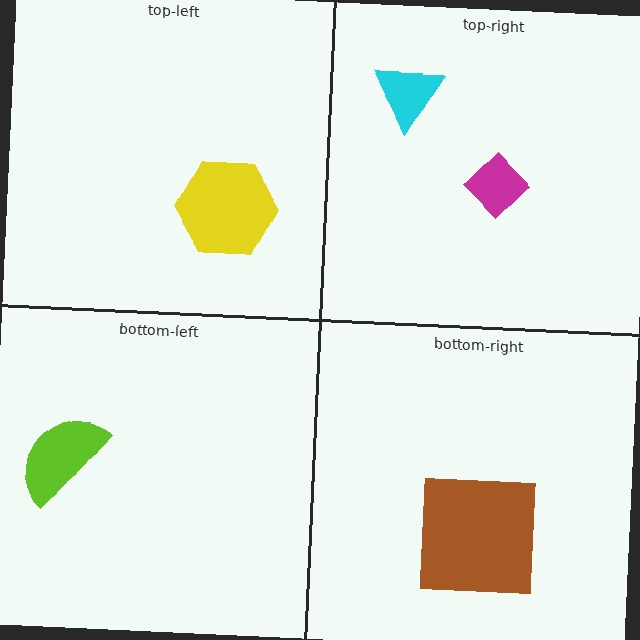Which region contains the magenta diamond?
The top-right region.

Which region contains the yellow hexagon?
The top-left region.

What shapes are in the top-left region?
The yellow hexagon.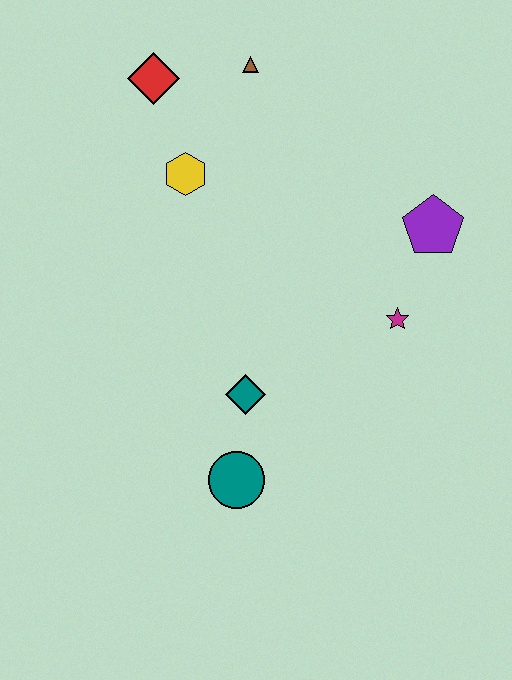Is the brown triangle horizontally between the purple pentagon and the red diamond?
Yes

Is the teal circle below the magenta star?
Yes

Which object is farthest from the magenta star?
The red diamond is farthest from the magenta star.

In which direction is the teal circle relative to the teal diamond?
The teal circle is below the teal diamond.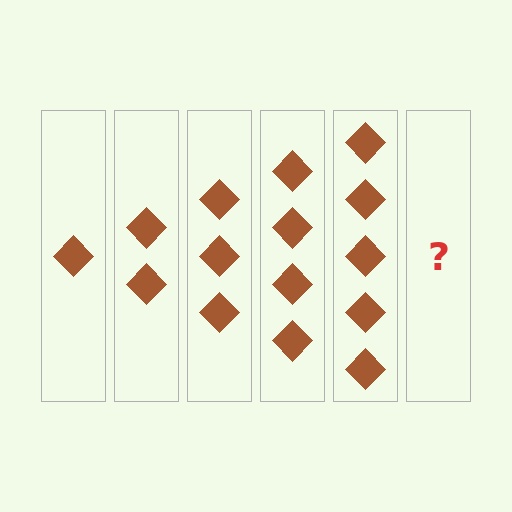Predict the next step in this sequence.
The next step is 6 diamonds.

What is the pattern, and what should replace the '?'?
The pattern is that each step adds one more diamond. The '?' should be 6 diamonds.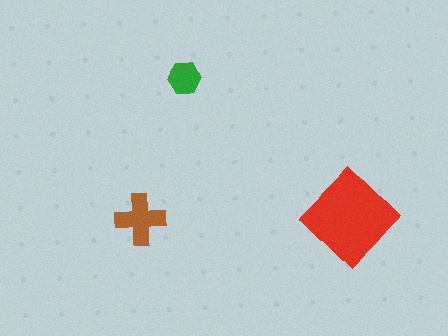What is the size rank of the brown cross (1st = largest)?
2nd.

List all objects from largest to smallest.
The red diamond, the brown cross, the green hexagon.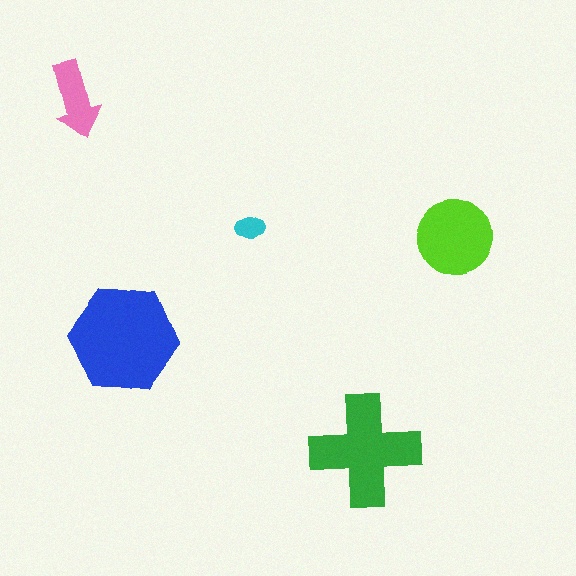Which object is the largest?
The blue hexagon.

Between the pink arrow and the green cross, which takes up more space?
The green cross.